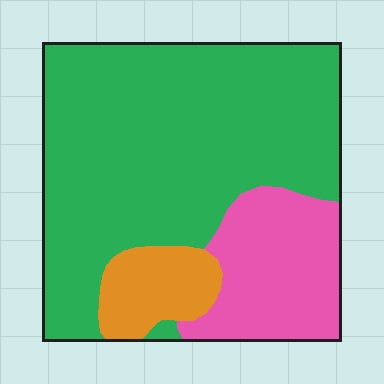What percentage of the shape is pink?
Pink covers roughly 20% of the shape.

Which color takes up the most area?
Green, at roughly 70%.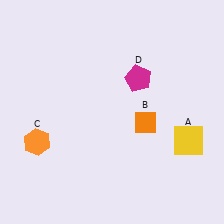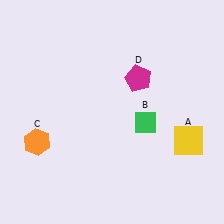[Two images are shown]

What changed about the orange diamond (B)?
In Image 1, B is orange. In Image 2, it changed to green.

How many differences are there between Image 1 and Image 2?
There is 1 difference between the two images.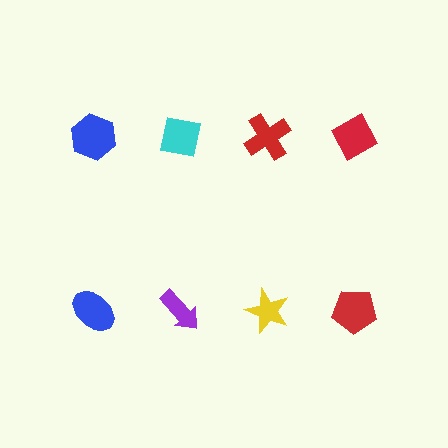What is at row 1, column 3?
A red cross.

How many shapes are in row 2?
4 shapes.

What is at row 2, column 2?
A purple arrow.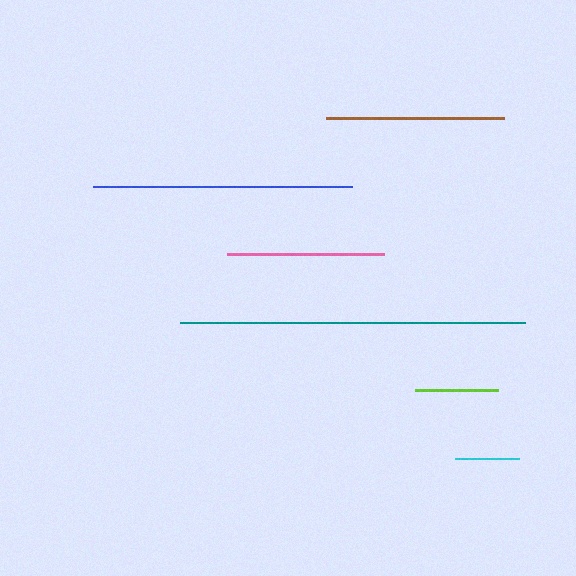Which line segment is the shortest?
The cyan line is the shortest at approximately 64 pixels.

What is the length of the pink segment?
The pink segment is approximately 157 pixels long.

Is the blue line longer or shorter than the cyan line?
The blue line is longer than the cyan line.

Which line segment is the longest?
The teal line is the longest at approximately 345 pixels.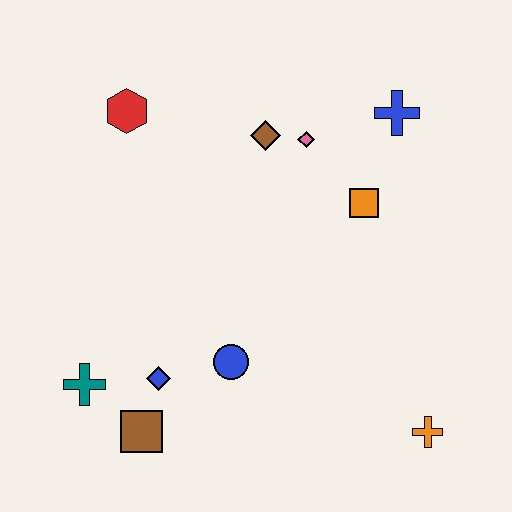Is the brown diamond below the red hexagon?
Yes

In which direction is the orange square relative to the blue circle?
The orange square is above the blue circle.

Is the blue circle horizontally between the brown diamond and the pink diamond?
No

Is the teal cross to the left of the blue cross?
Yes